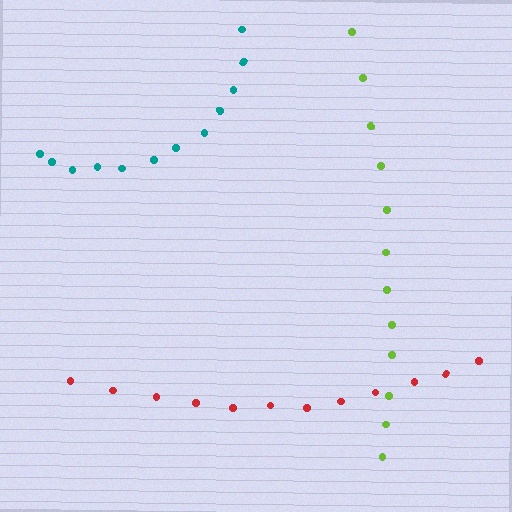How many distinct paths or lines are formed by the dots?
There are 3 distinct paths.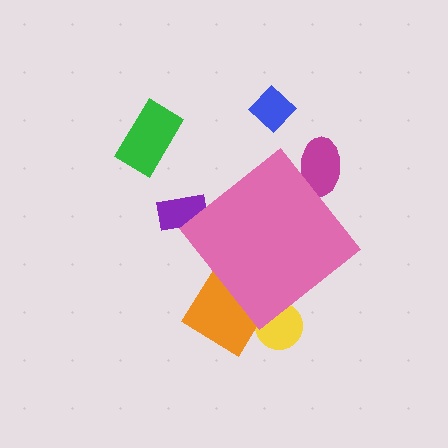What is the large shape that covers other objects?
A pink diamond.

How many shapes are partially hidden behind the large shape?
4 shapes are partially hidden.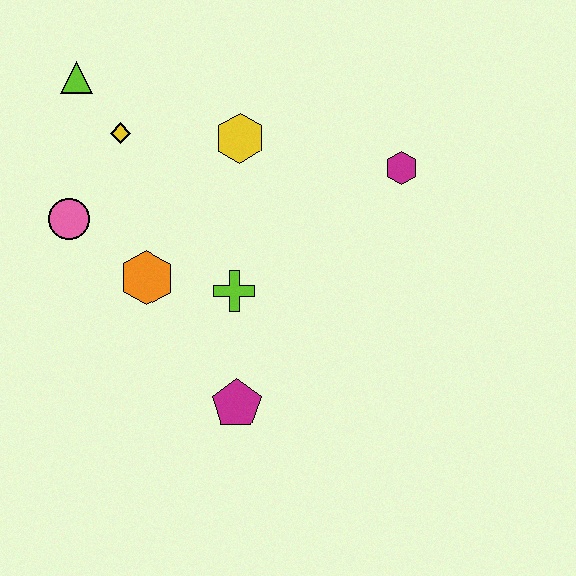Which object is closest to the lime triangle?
The yellow diamond is closest to the lime triangle.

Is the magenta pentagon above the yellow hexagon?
No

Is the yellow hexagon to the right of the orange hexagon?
Yes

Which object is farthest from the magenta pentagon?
The lime triangle is farthest from the magenta pentagon.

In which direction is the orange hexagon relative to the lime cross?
The orange hexagon is to the left of the lime cross.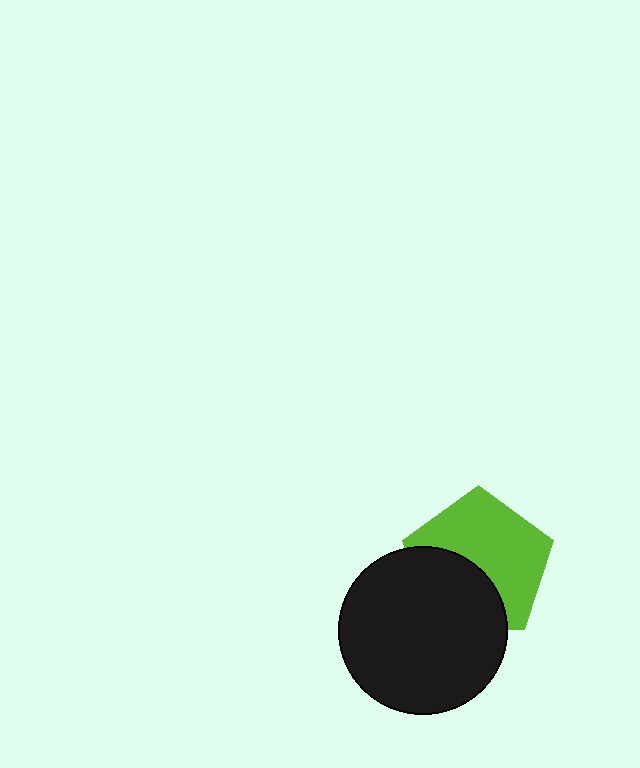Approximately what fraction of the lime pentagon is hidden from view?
Roughly 40% of the lime pentagon is hidden behind the black circle.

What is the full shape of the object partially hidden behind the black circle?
The partially hidden object is a lime pentagon.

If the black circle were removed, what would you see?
You would see the complete lime pentagon.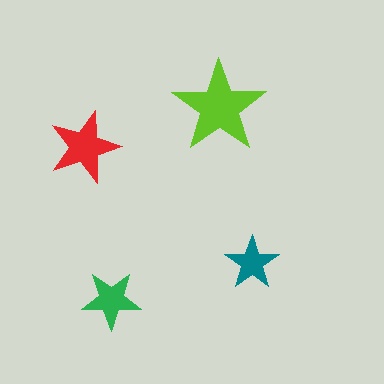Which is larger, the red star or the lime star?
The lime one.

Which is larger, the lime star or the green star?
The lime one.